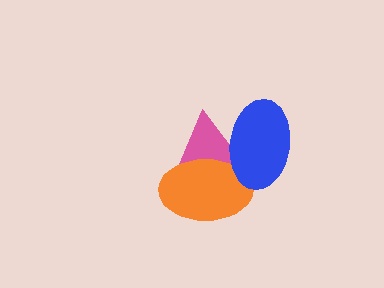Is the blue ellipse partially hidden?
No, no other shape covers it.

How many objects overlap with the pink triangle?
2 objects overlap with the pink triangle.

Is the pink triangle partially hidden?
Yes, it is partially covered by another shape.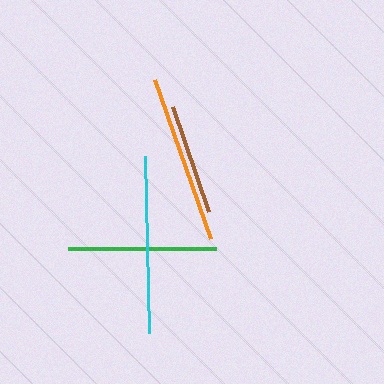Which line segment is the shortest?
The brown line is the shortest at approximately 111 pixels.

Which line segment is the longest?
The cyan line is the longest at approximately 177 pixels.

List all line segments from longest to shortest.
From longest to shortest: cyan, orange, green, brown.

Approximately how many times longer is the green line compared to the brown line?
The green line is approximately 1.3 times the length of the brown line.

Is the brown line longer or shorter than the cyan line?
The cyan line is longer than the brown line.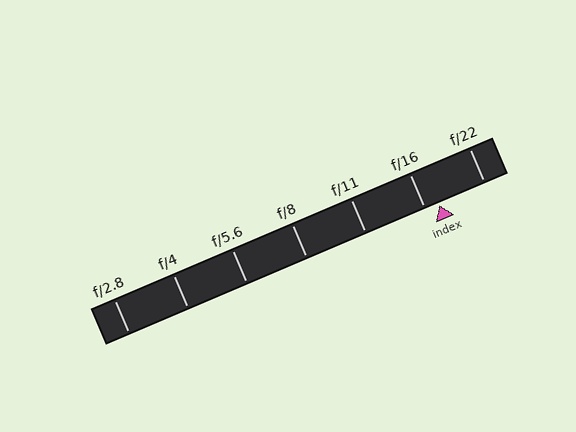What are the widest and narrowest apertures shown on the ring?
The widest aperture shown is f/2.8 and the narrowest is f/22.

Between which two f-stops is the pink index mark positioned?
The index mark is between f/16 and f/22.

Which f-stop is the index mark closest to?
The index mark is closest to f/16.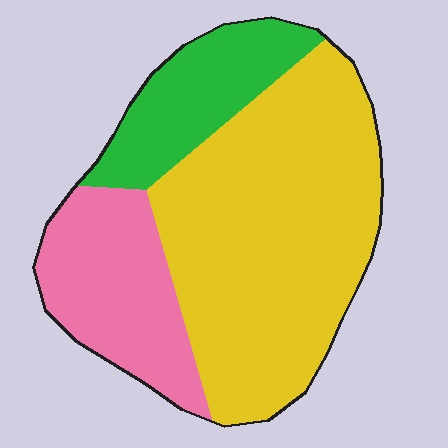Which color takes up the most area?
Yellow, at roughly 60%.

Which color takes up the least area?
Green, at roughly 20%.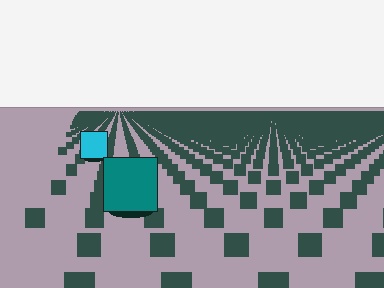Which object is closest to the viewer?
The teal square is closest. The texture marks near it are larger and more spread out.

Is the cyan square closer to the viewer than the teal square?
No. The teal square is closer — you can tell from the texture gradient: the ground texture is coarser near it.